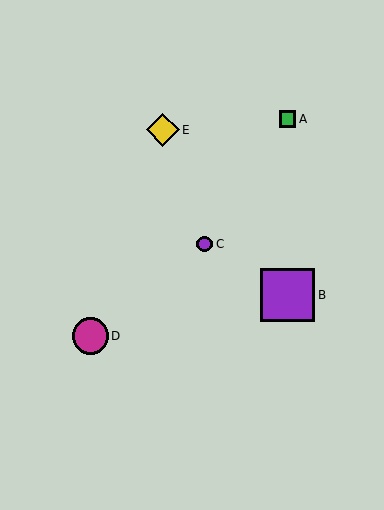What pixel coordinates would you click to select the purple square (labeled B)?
Click at (288, 295) to select the purple square B.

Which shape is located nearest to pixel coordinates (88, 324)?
The magenta circle (labeled D) at (90, 336) is nearest to that location.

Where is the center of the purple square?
The center of the purple square is at (288, 295).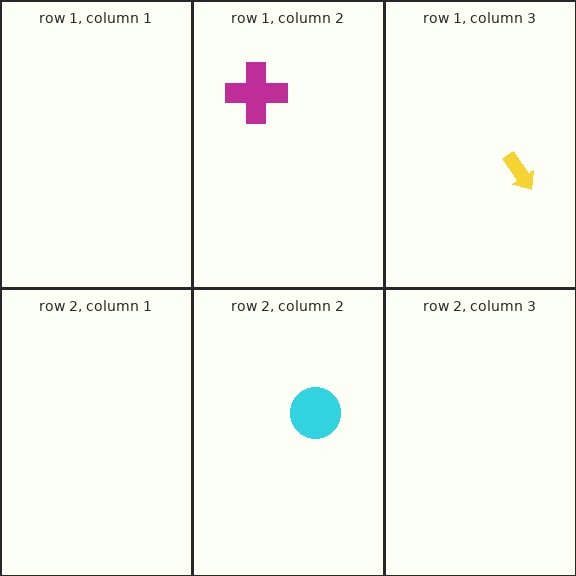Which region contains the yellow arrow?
The row 1, column 3 region.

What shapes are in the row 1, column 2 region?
The magenta cross.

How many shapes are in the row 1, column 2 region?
1.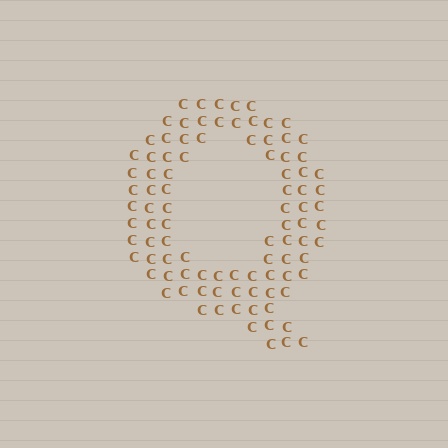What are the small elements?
The small elements are letter C's.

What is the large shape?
The large shape is the letter Q.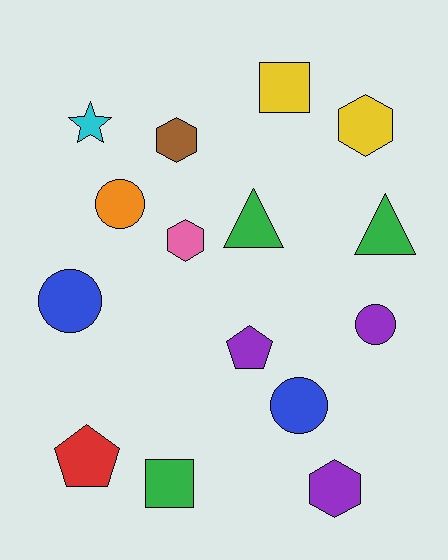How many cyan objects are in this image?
There is 1 cyan object.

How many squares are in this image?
There are 2 squares.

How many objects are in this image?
There are 15 objects.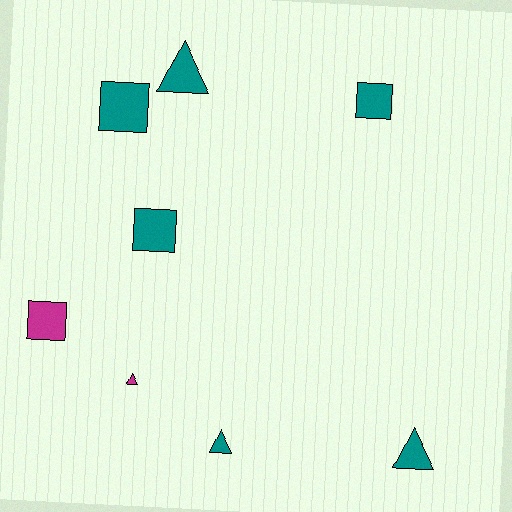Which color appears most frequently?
Teal, with 6 objects.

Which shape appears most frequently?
Square, with 4 objects.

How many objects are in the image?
There are 8 objects.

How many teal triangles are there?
There are 3 teal triangles.